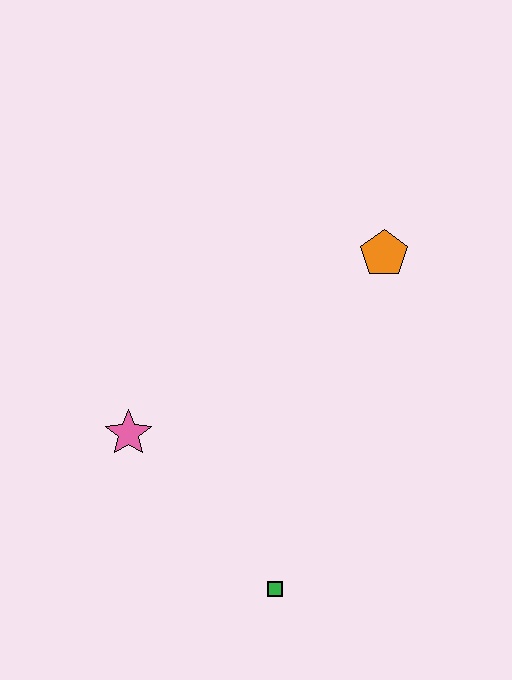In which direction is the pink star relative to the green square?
The pink star is above the green square.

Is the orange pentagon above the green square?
Yes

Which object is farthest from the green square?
The orange pentagon is farthest from the green square.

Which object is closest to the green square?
The pink star is closest to the green square.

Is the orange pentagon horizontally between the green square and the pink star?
No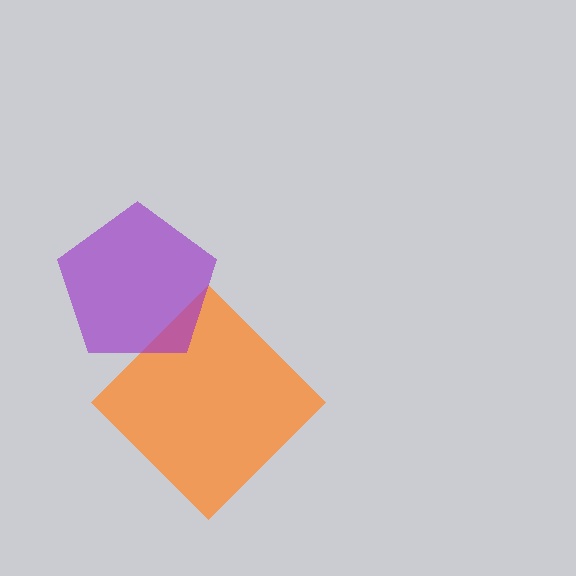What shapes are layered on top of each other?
The layered shapes are: an orange diamond, a purple pentagon.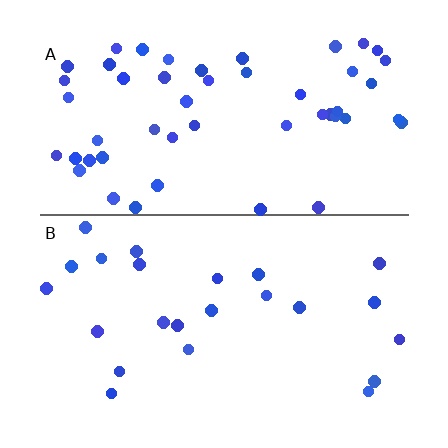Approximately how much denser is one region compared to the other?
Approximately 2.2× — region A over region B.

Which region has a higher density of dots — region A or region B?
A (the top).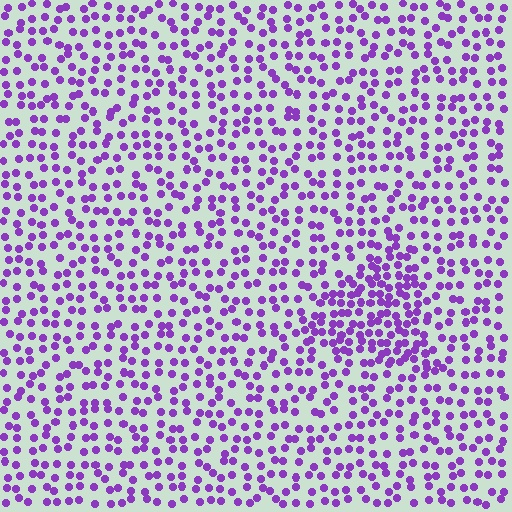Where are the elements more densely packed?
The elements are more densely packed inside the triangle boundary.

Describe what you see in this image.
The image contains small purple elements arranged at two different densities. A triangle-shaped region is visible where the elements are more densely packed than the surrounding area.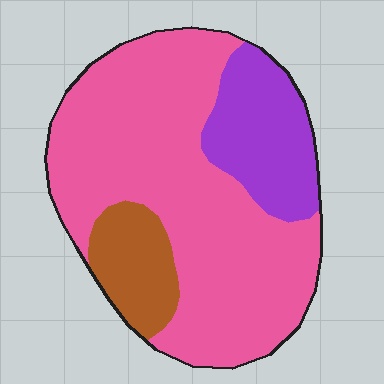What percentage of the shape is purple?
Purple covers 19% of the shape.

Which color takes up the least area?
Brown, at roughly 10%.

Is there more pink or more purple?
Pink.